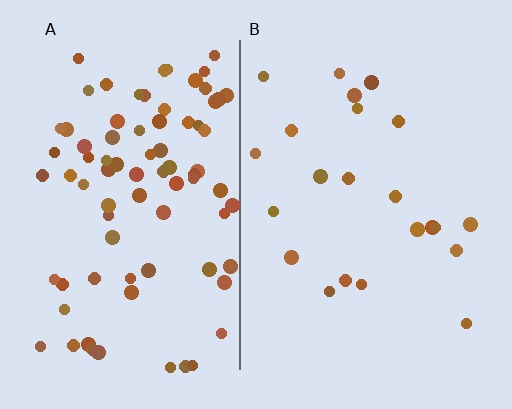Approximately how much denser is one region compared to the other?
Approximately 3.7× — region A over region B.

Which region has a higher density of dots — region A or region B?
A (the left).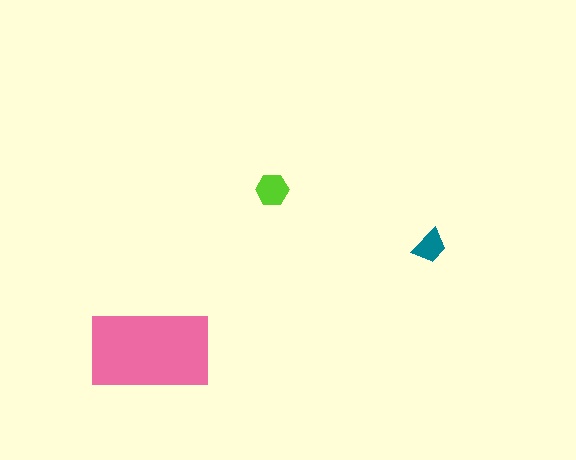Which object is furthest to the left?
The pink rectangle is leftmost.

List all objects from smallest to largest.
The teal trapezoid, the lime hexagon, the pink rectangle.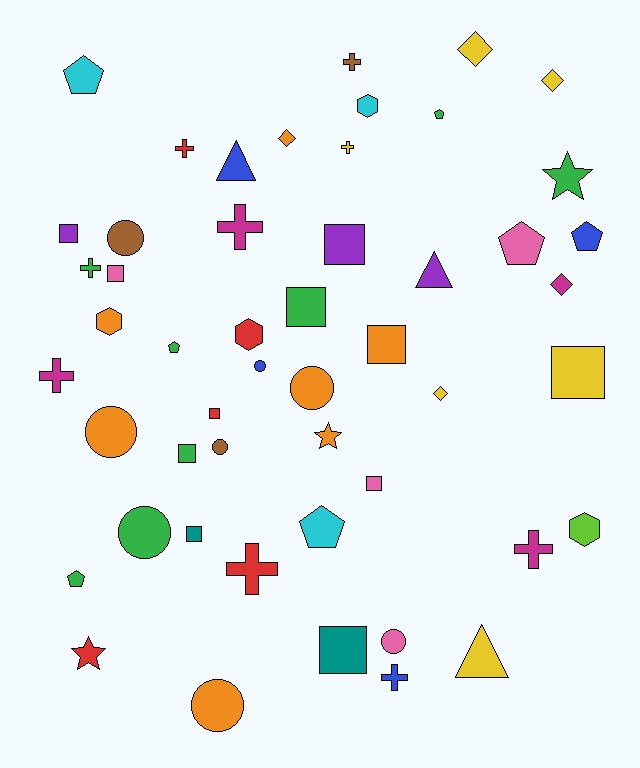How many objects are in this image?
There are 50 objects.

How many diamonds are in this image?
There are 5 diamonds.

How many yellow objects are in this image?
There are 6 yellow objects.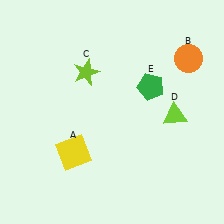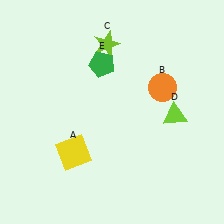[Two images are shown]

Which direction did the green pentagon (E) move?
The green pentagon (E) moved left.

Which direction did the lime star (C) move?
The lime star (C) moved up.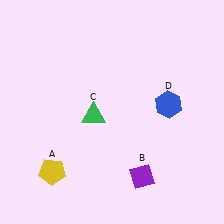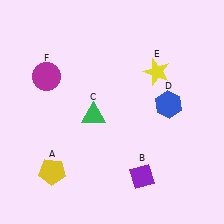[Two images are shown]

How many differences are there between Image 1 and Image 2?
There are 2 differences between the two images.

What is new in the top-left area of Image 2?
A magenta circle (F) was added in the top-left area of Image 2.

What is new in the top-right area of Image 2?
A yellow star (E) was added in the top-right area of Image 2.